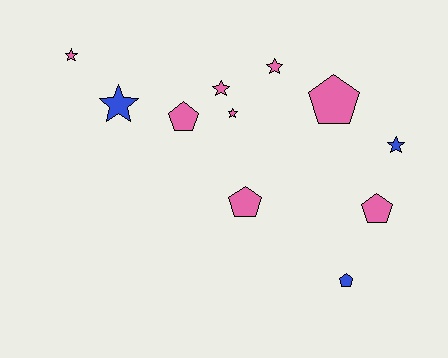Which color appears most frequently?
Pink, with 8 objects.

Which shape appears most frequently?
Star, with 6 objects.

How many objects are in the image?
There are 11 objects.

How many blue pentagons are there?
There is 1 blue pentagon.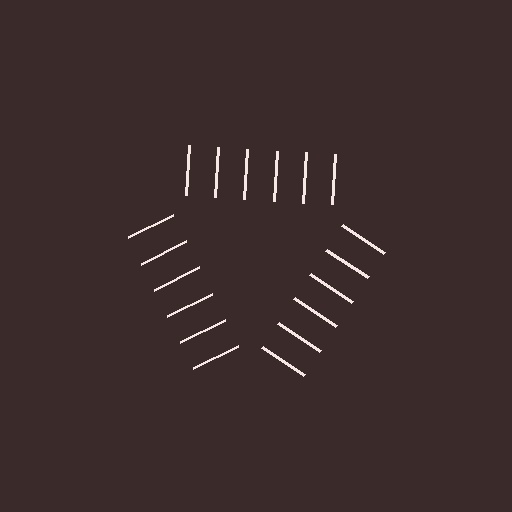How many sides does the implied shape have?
3 sides — the line-ends trace a triangle.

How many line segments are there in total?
18 — 6 along each of the 3 edges.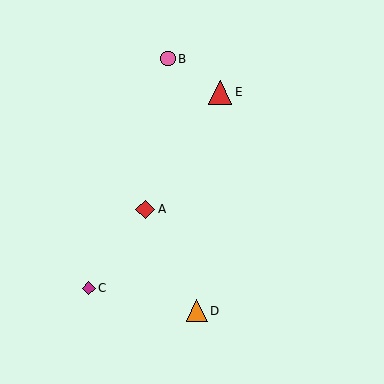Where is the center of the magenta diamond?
The center of the magenta diamond is at (89, 288).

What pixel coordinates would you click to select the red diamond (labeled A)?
Click at (145, 209) to select the red diamond A.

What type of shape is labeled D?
Shape D is an orange triangle.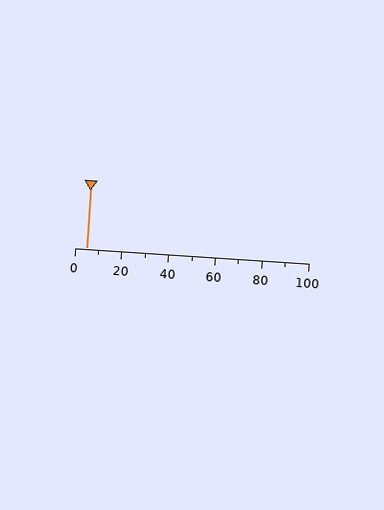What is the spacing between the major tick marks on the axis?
The major ticks are spaced 20 apart.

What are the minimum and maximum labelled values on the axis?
The axis runs from 0 to 100.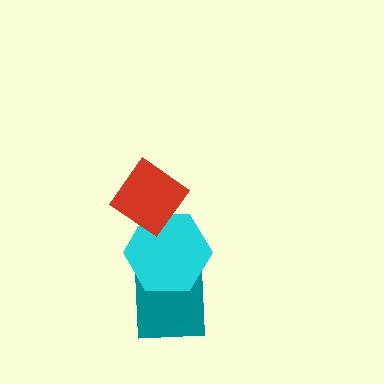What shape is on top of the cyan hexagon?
The red diamond is on top of the cyan hexagon.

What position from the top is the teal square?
The teal square is 3rd from the top.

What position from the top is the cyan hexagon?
The cyan hexagon is 2nd from the top.